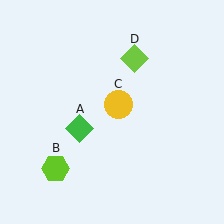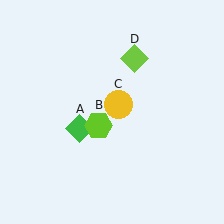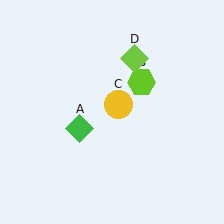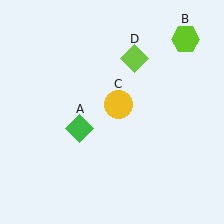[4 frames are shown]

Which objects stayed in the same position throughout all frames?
Green diamond (object A) and yellow circle (object C) and lime diamond (object D) remained stationary.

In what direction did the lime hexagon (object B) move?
The lime hexagon (object B) moved up and to the right.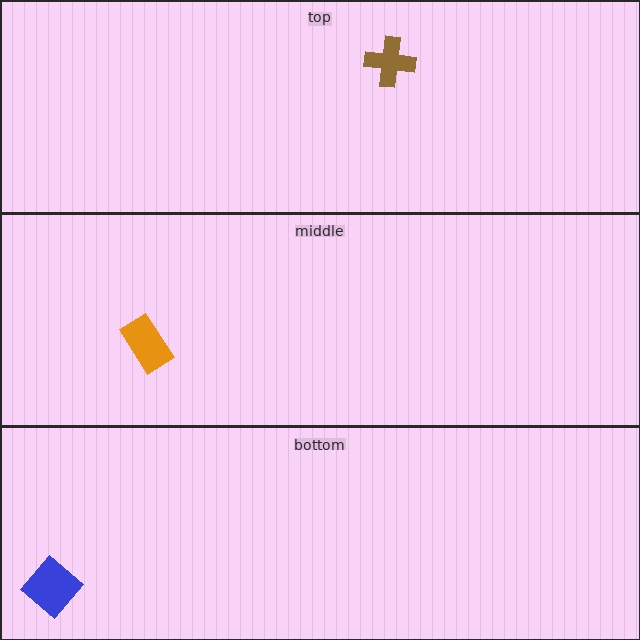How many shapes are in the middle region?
1.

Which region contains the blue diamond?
The bottom region.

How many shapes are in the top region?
1.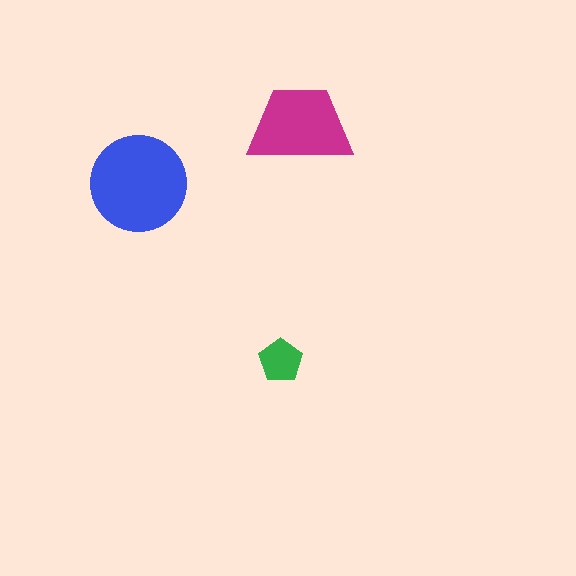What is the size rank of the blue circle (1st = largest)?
1st.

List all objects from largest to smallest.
The blue circle, the magenta trapezoid, the green pentagon.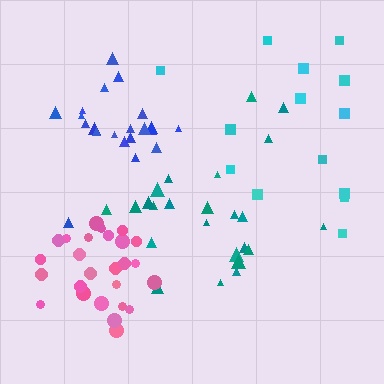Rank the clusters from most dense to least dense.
pink, blue, teal, cyan.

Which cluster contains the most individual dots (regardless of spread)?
Pink (26).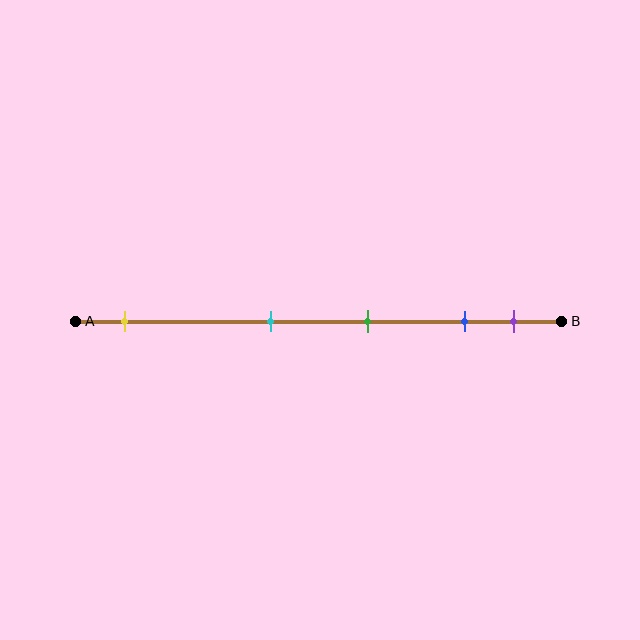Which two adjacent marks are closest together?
The blue and purple marks are the closest adjacent pair.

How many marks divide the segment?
There are 5 marks dividing the segment.